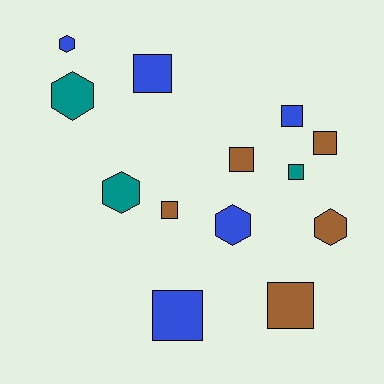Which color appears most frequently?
Blue, with 5 objects.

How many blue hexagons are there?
There are 2 blue hexagons.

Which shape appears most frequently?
Square, with 8 objects.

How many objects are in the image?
There are 13 objects.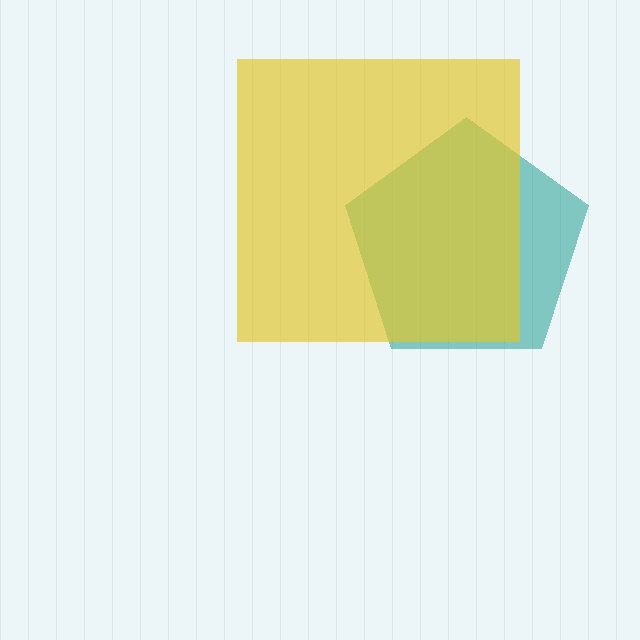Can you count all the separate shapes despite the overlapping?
Yes, there are 2 separate shapes.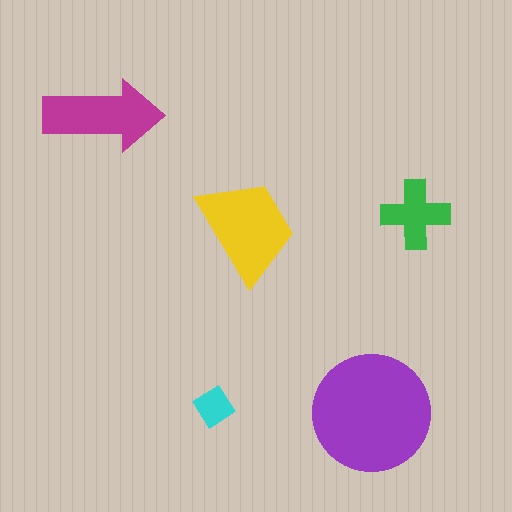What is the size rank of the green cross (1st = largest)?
4th.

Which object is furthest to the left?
The magenta arrow is leftmost.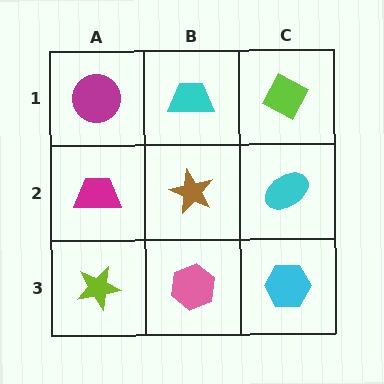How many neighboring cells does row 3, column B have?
3.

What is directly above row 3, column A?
A magenta trapezoid.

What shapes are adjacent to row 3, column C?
A cyan ellipse (row 2, column C), a pink hexagon (row 3, column B).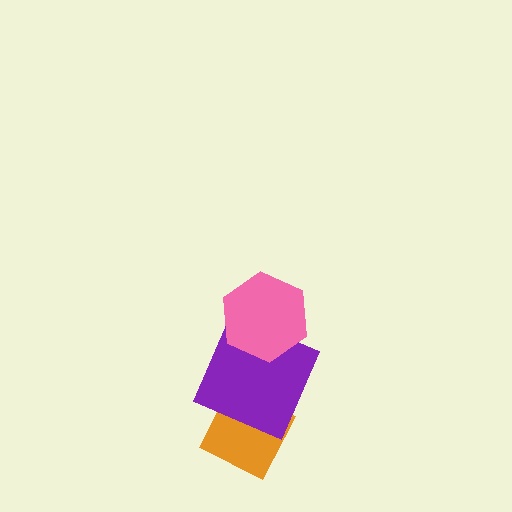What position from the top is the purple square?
The purple square is 2nd from the top.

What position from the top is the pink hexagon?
The pink hexagon is 1st from the top.